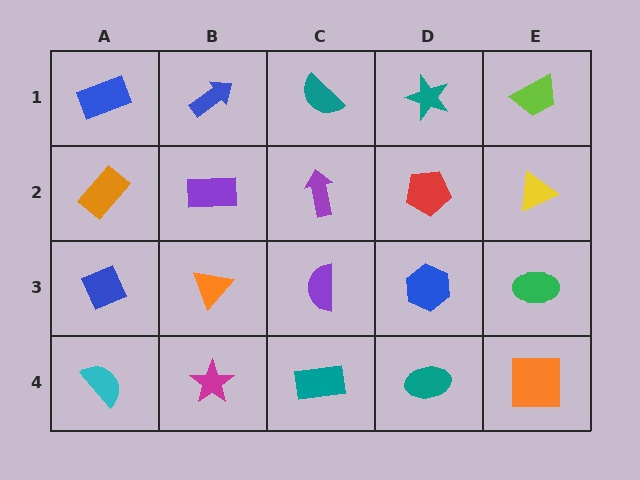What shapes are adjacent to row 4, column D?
A blue hexagon (row 3, column D), a teal rectangle (row 4, column C), an orange square (row 4, column E).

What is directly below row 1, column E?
A yellow triangle.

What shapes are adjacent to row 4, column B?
An orange triangle (row 3, column B), a cyan semicircle (row 4, column A), a teal rectangle (row 4, column C).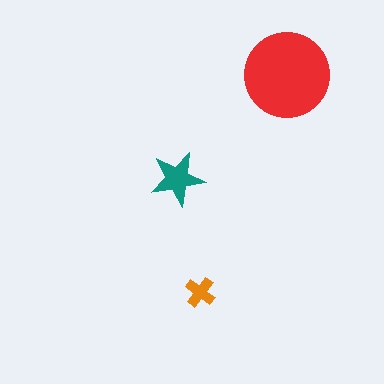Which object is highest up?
The red circle is topmost.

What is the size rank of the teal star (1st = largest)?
2nd.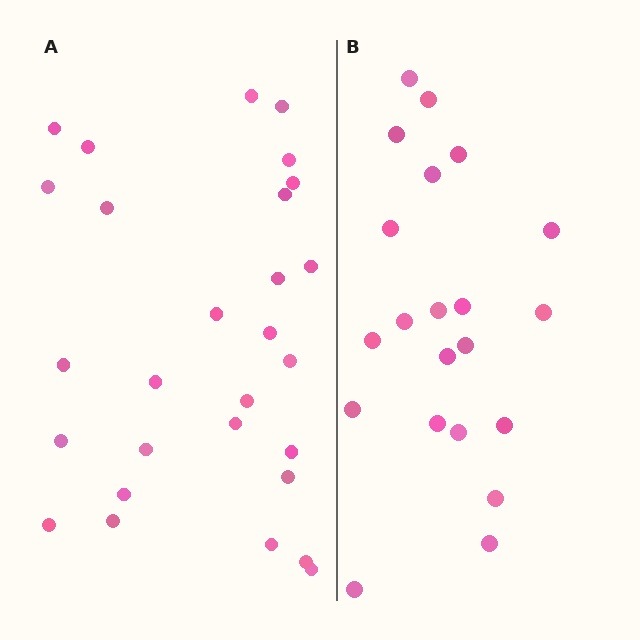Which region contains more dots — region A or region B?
Region A (the left region) has more dots.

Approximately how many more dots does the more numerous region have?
Region A has roughly 8 or so more dots than region B.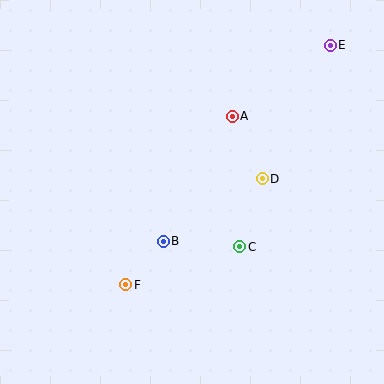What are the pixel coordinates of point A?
Point A is at (232, 116).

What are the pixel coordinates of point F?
Point F is at (126, 285).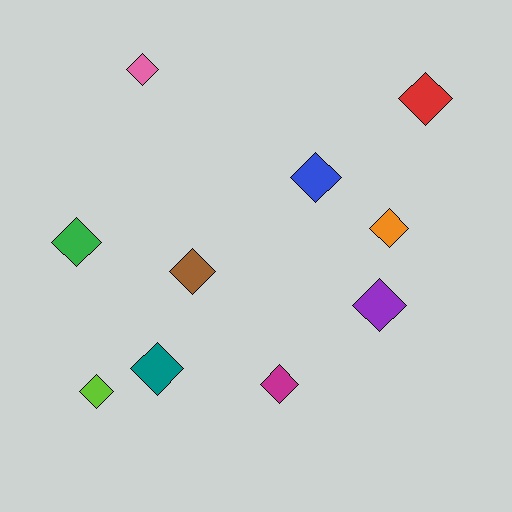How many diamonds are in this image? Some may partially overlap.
There are 10 diamonds.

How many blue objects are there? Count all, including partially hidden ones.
There is 1 blue object.